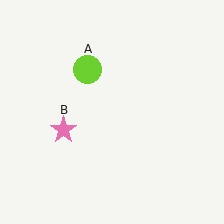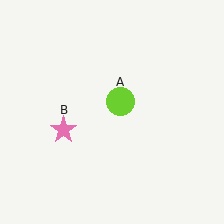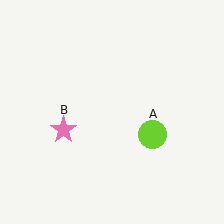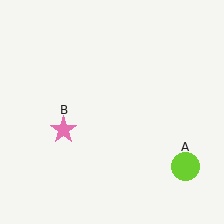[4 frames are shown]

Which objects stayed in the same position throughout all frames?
Pink star (object B) remained stationary.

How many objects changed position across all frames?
1 object changed position: lime circle (object A).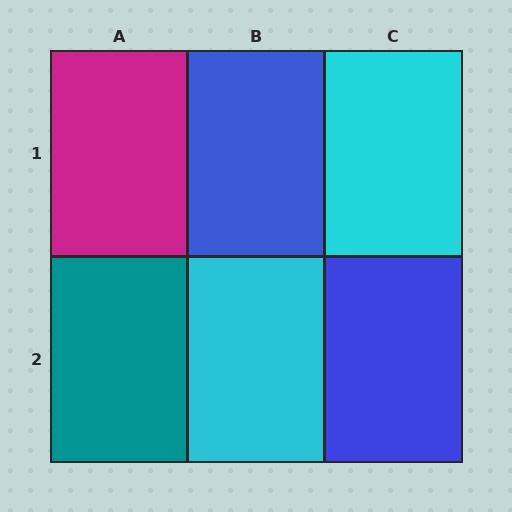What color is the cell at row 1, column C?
Cyan.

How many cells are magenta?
1 cell is magenta.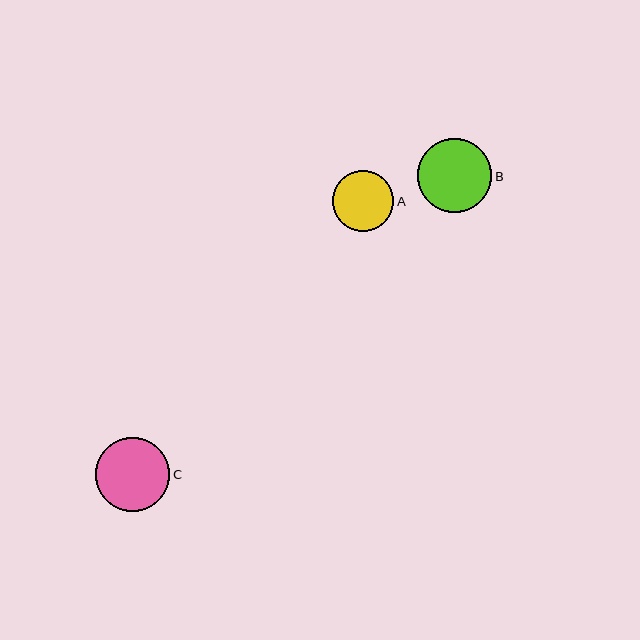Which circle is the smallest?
Circle A is the smallest with a size of approximately 61 pixels.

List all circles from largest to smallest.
From largest to smallest: B, C, A.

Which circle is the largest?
Circle B is the largest with a size of approximately 74 pixels.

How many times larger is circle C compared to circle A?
Circle C is approximately 1.2 times the size of circle A.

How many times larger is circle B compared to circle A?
Circle B is approximately 1.2 times the size of circle A.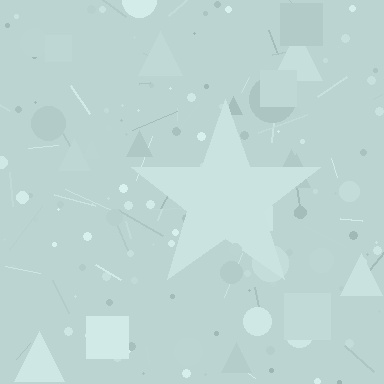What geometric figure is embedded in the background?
A star is embedded in the background.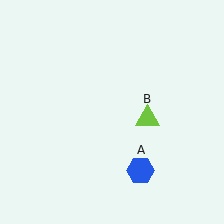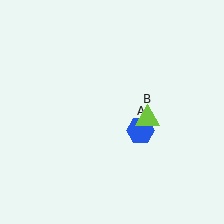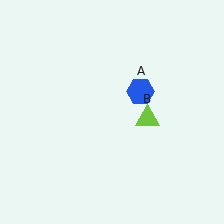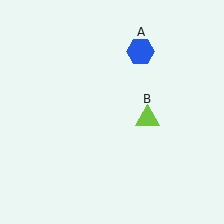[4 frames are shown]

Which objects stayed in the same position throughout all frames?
Lime triangle (object B) remained stationary.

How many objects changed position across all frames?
1 object changed position: blue hexagon (object A).